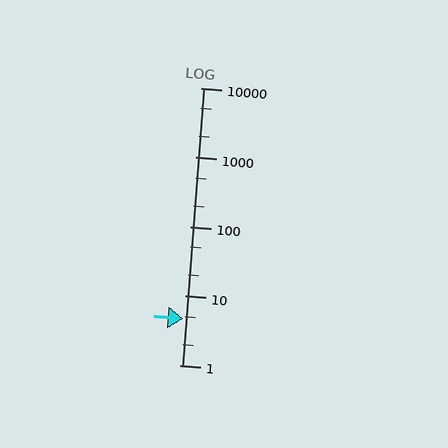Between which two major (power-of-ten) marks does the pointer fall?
The pointer is between 1 and 10.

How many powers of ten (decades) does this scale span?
The scale spans 4 decades, from 1 to 10000.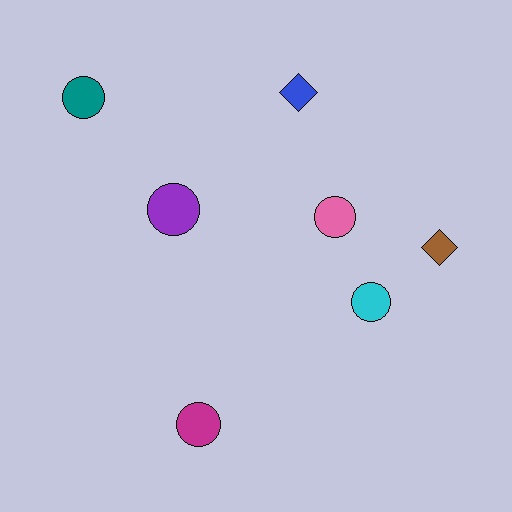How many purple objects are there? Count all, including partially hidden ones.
There is 1 purple object.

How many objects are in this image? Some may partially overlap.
There are 7 objects.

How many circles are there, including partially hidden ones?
There are 5 circles.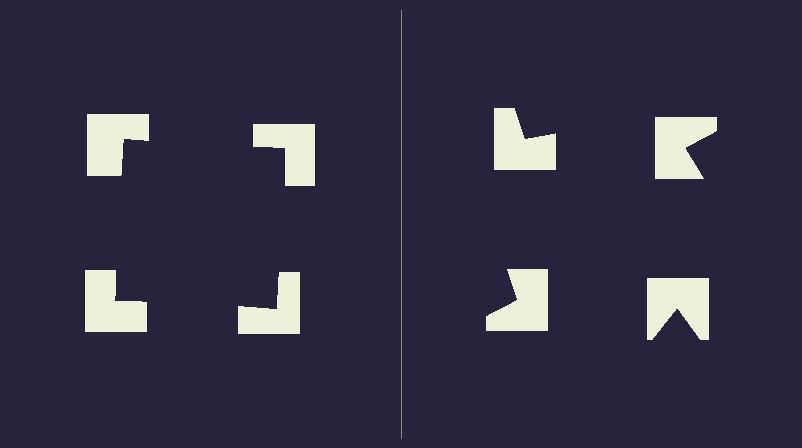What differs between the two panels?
The notched squares are positioned identically on both sides; only the wedge orientations differ. On the left they align to a square; on the right they are misaligned.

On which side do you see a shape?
An illusory square appears on the left side. On the right side the wedge cuts are rotated, so no coherent shape forms.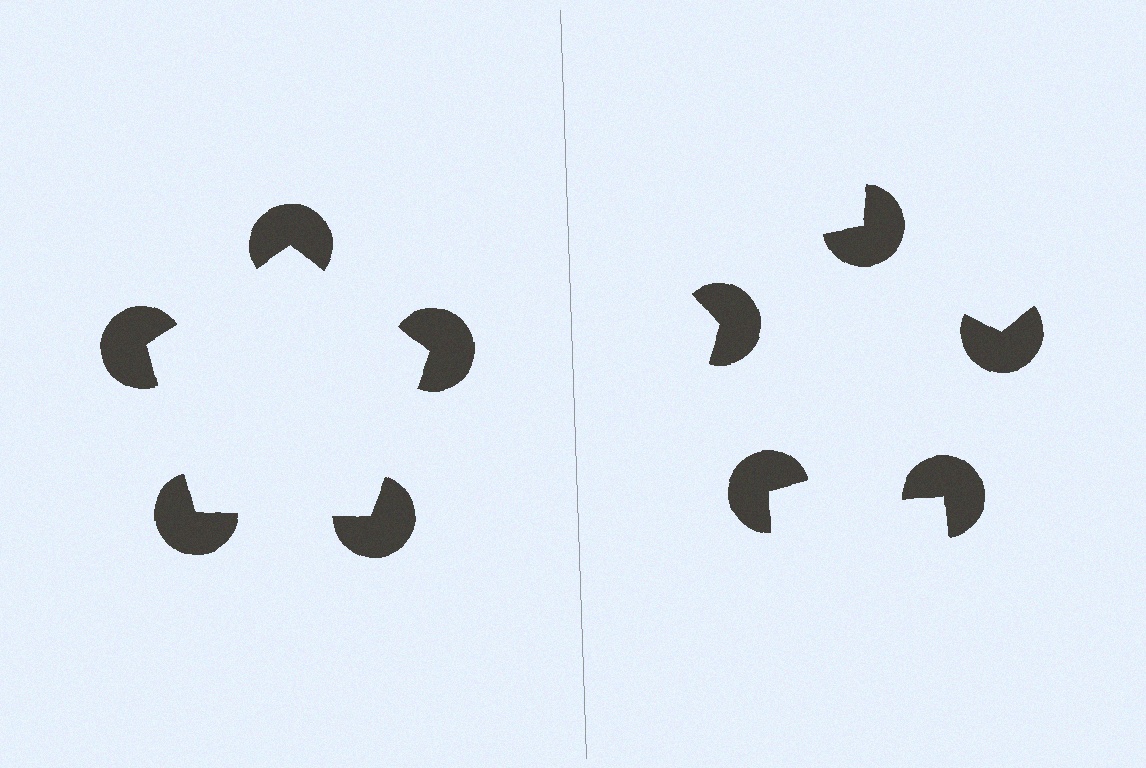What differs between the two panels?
The pac-man discs are positioned identically on both sides; only the wedge orientations differ. On the left they align to a pentagon; on the right they are misaligned.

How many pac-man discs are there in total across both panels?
10 — 5 on each side.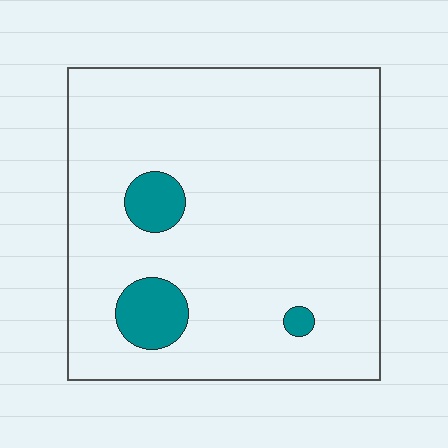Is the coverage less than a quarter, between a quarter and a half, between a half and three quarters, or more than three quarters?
Less than a quarter.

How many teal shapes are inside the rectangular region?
3.